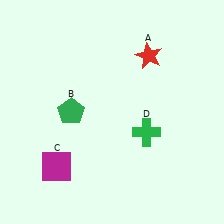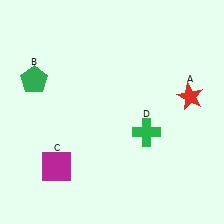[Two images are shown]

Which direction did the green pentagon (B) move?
The green pentagon (B) moved left.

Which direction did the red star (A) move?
The red star (A) moved right.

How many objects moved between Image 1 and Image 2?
2 objects moved between the two images.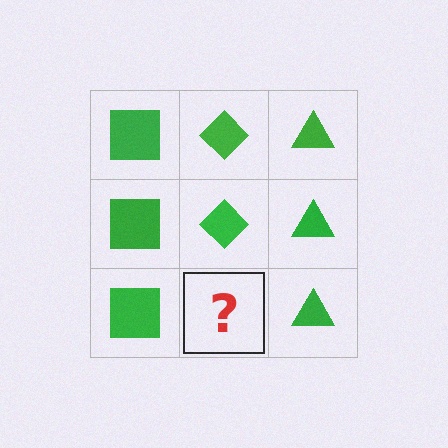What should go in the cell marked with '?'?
The missing cell should contain a green diamond.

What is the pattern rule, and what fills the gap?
The rule is that each column has a consistent shape. The gap should be filled with a green diamond.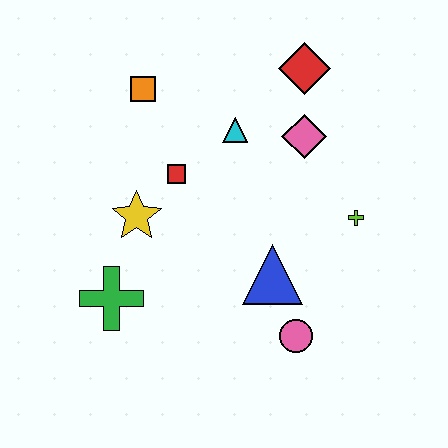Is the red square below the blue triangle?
No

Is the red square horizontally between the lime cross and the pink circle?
No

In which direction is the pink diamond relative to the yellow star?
The pink diamond is to the right of the yellow star.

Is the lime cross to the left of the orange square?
No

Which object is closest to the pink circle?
The blue triangle is closest to the pink circle.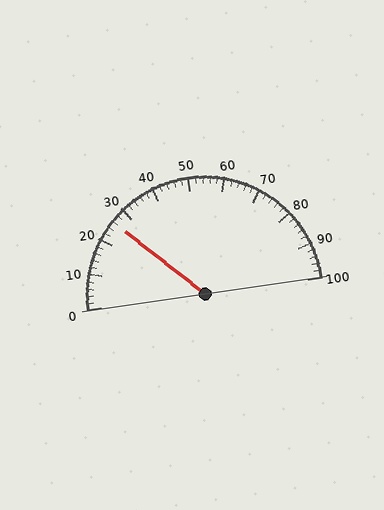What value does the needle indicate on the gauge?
The needle indicates approximately 26.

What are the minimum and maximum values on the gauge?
The gauge ranges from 0 to 100.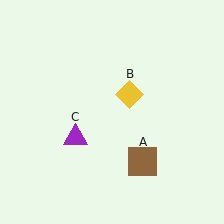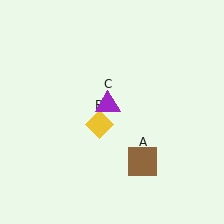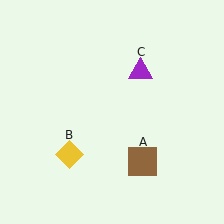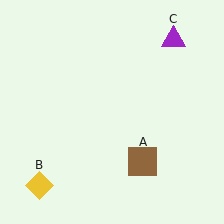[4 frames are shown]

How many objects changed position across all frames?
2 objects changed position: yellow diamond (object B), purple triangle (object C).